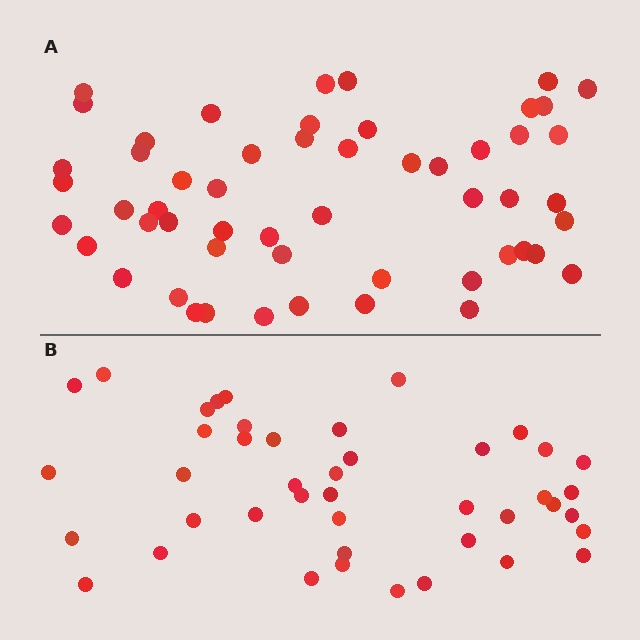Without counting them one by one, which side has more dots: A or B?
Region A (the top region) has more dots.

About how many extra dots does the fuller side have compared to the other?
Region A has roughly 12 or so more dots than region B.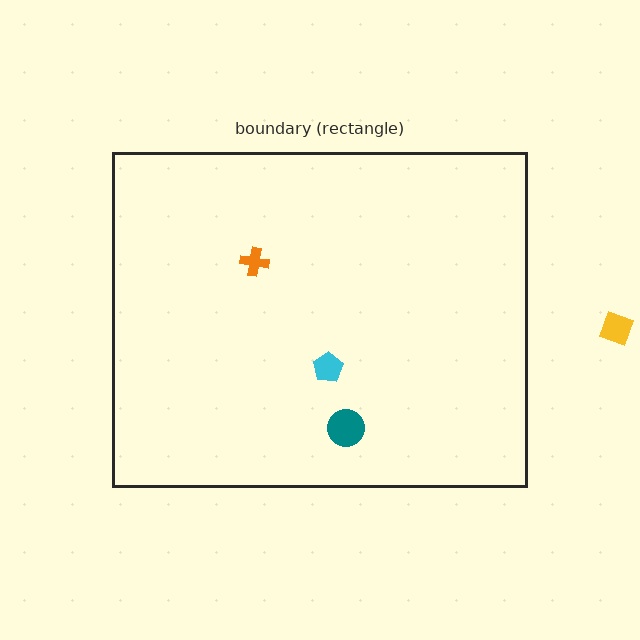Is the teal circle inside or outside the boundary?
Inside.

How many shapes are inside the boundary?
3 inside, 1 outside.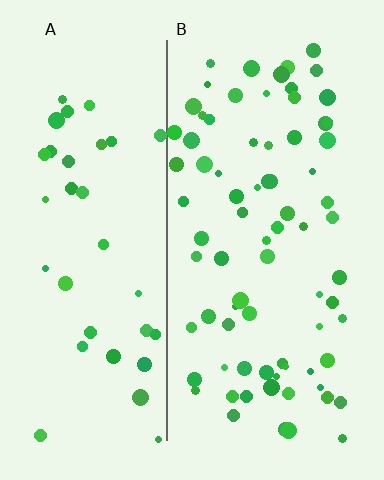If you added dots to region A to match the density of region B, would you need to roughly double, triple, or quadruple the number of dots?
Approximately double.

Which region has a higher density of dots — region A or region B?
B (the right).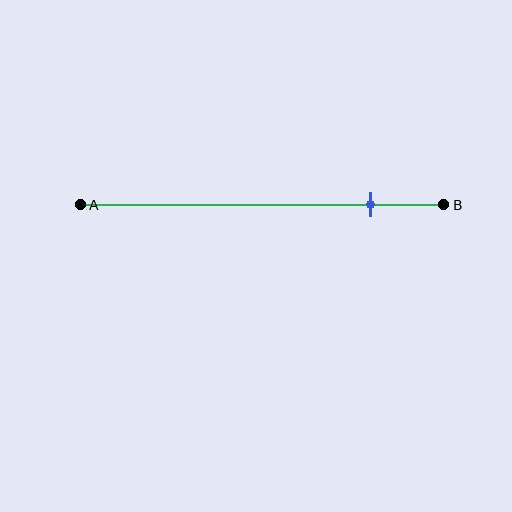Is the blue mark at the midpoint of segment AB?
No, the mark is at about 80% from A, not at the 50% midpoint.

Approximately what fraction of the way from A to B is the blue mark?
The blue mark is approximately 80% of the way from A to B.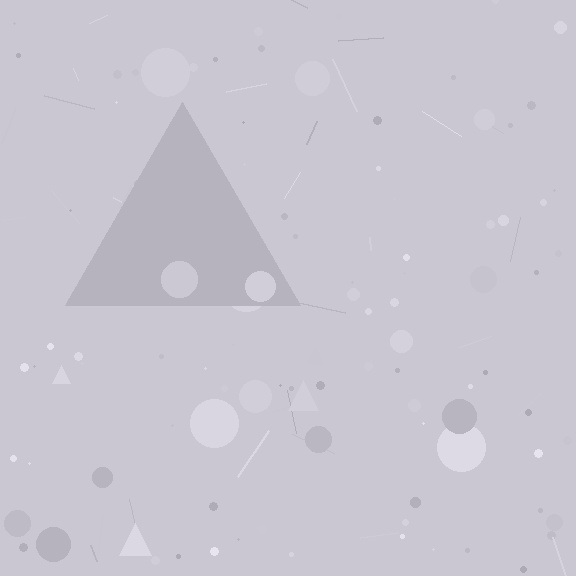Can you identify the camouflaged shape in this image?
The camouflaged shape is a triangle.